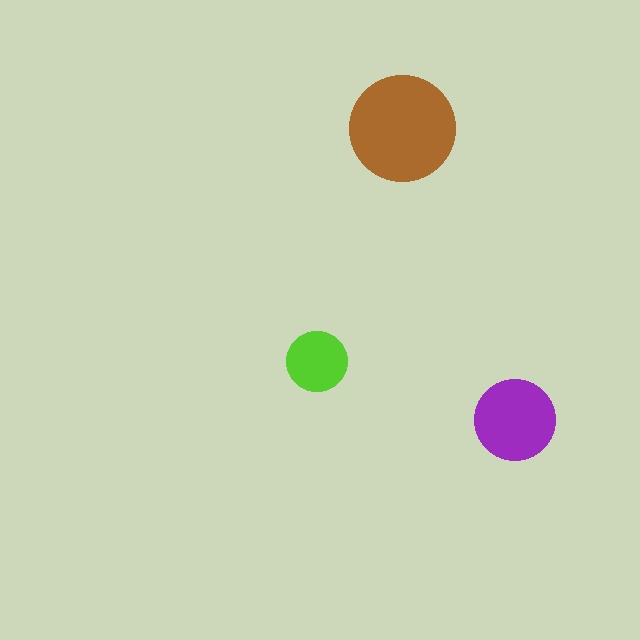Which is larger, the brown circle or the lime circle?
The brown one.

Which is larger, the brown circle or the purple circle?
The brown one.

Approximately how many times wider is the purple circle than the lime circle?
About 1.5 times wider.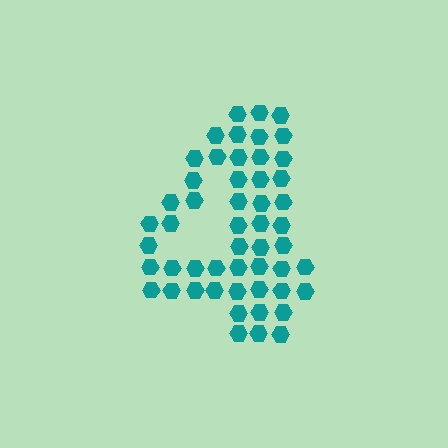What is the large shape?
The large shape is the digit 4.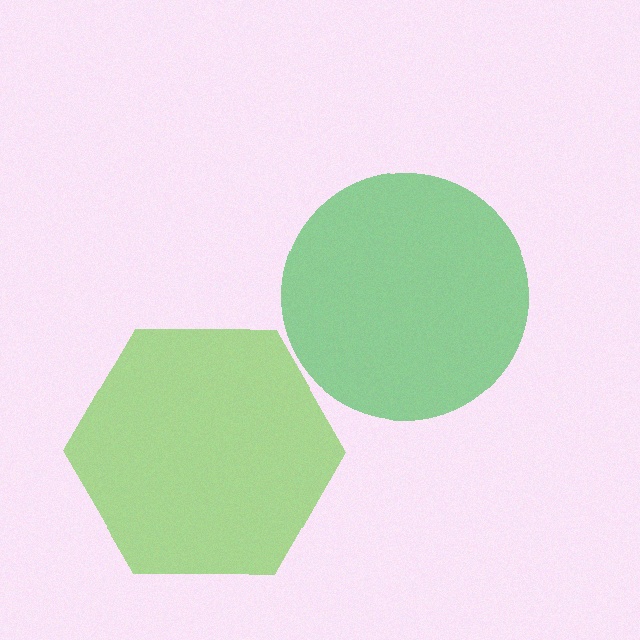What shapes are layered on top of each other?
The layered shapes are: a green circle, a lime hexagon.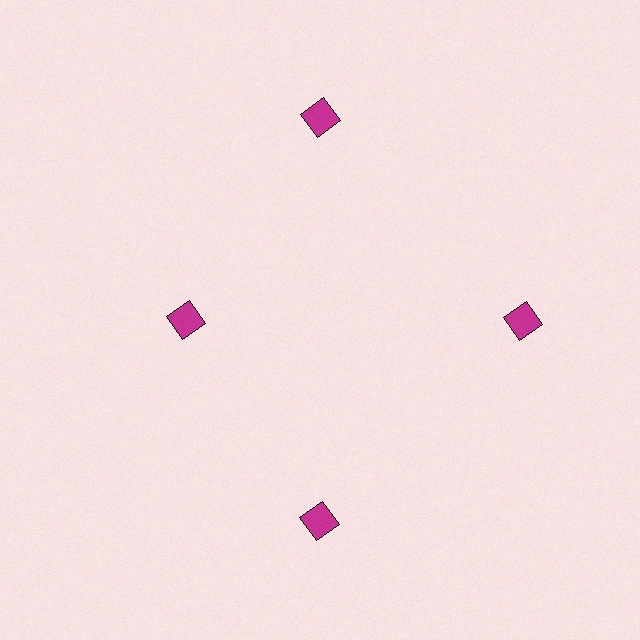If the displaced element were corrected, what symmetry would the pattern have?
It would have 4-fold rotational symmetry — the pattern would map onto itself every 90 degrees.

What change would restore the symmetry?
The symmetry would be restored by moving it outward, back onto the ring so that all 4 diamonds sit at equal angles and equal distance from the center.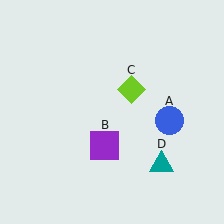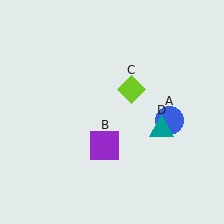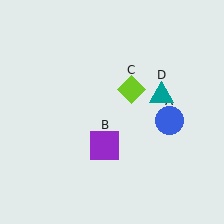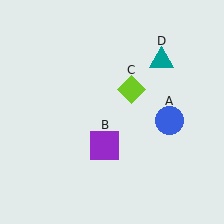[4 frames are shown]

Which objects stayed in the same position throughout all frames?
Blue circle (object A) and purple square (object B) and lime diamond (object C) remained stationary.